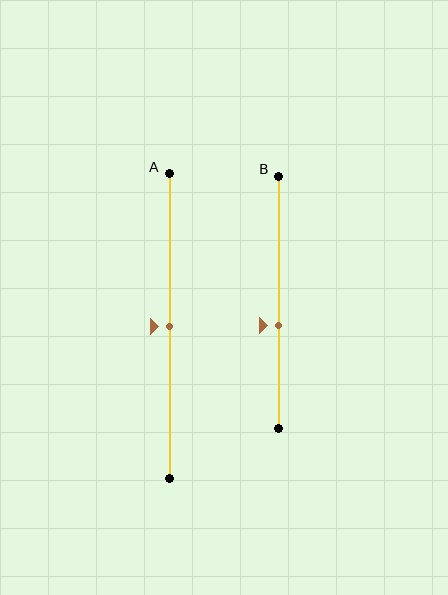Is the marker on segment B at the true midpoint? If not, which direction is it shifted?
No, the marker on segment B is shifted downward by about 9% of the segment length.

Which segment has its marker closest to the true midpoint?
Segment A has its marker closest to the true midpoint.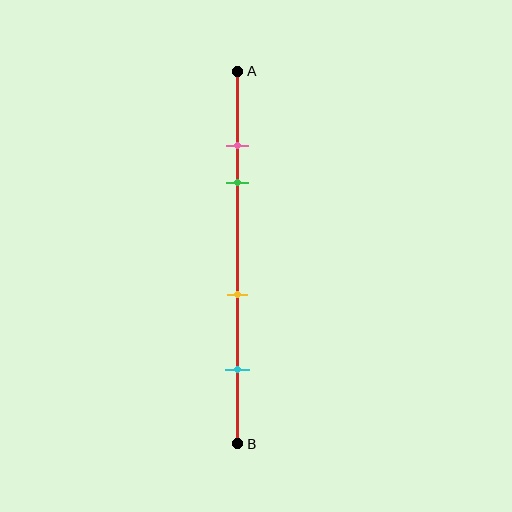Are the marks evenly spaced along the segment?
No, the marks are not evenly spaced.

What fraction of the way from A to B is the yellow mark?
The yellow mark is approximately 60% (0.6) of the way from A to B.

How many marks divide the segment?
There are 4 marks dividing the segment.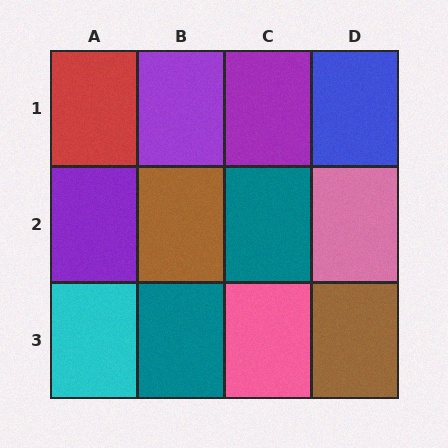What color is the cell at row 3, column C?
Pink.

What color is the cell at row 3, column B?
Teal.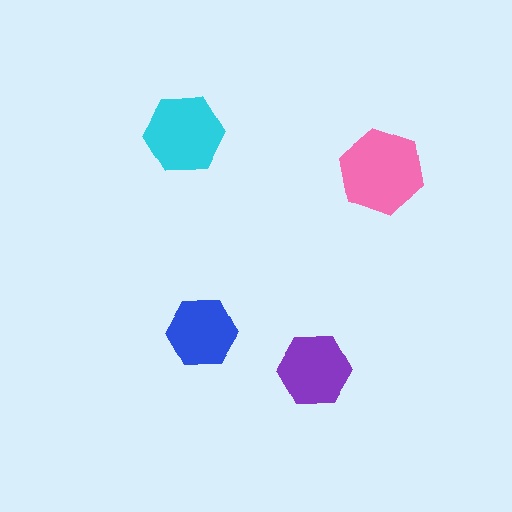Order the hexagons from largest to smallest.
the pink one, the cyan one, the purple one, the blue one.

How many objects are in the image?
There are 4 objects in the image.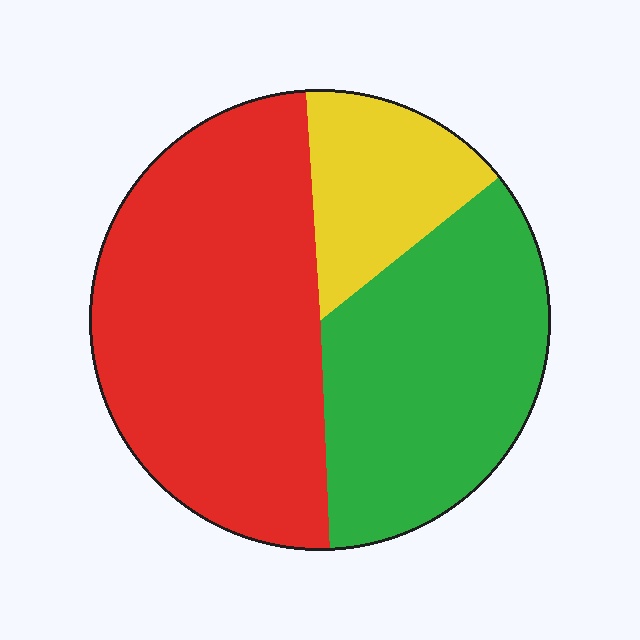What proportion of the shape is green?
Green covers around 35% of the shape.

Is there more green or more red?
Red.